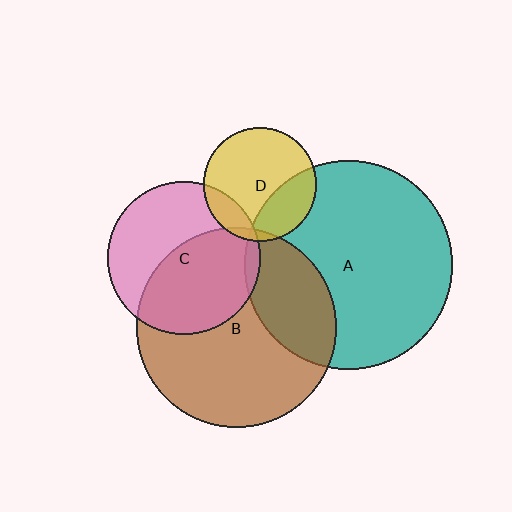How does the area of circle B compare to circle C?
Approximately 1.7 times.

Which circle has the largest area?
Circle A (teal).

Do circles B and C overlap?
Yes.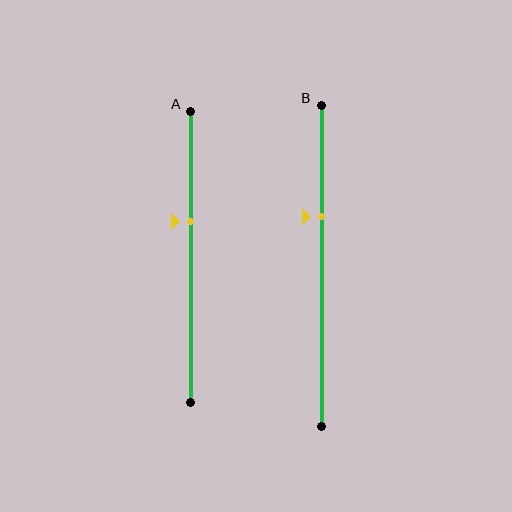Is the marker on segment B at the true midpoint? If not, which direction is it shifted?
No, the marker on segment B is shifted upward by about 15% of the segment length.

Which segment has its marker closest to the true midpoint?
Segment A has its marker closest to the true midpoint.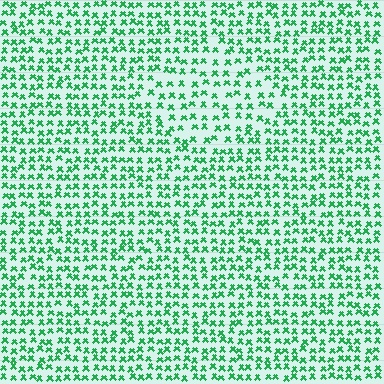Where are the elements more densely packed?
The elements are more densely packed outside the diamond boundary.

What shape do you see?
I see a diamond.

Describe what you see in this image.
The image contains small green elements arranged at two different densities. A diamond-shaped region is visible where the elements are less densely packed than the surrounding area.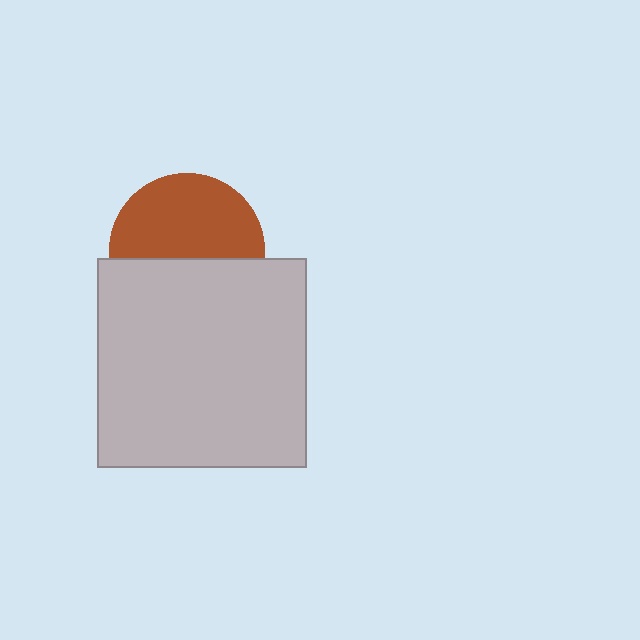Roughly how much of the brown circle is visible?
About half of it is visible (roughly 55%).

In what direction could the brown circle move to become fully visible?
The brown circle could move up. That would shift it out from behind the light gray square entirely.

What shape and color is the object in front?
The object in front is a light gray square.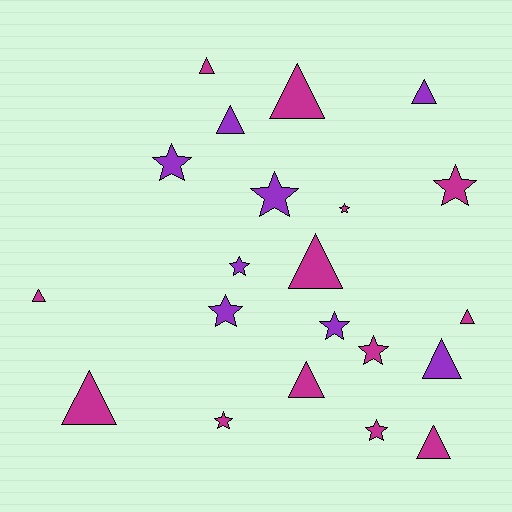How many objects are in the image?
There are 21 objects.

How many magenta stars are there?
There are 5 magenta stars.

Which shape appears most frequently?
Triangle, with 11 objects.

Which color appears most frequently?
Magenta, with 13 objects.